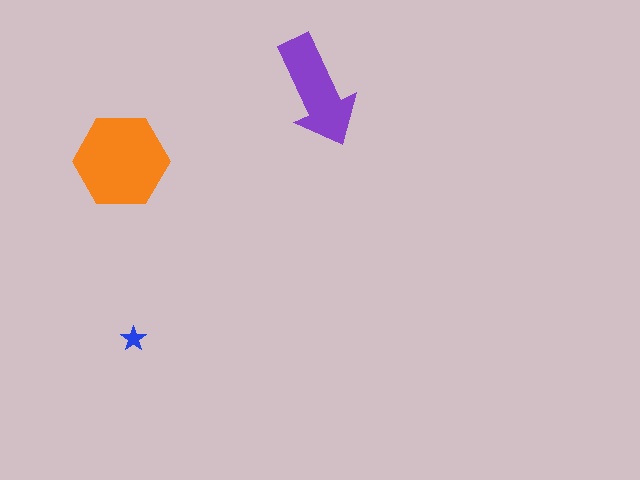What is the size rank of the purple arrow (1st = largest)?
2nd.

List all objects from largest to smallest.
The orange hexagon, the purple arrow, the blue star.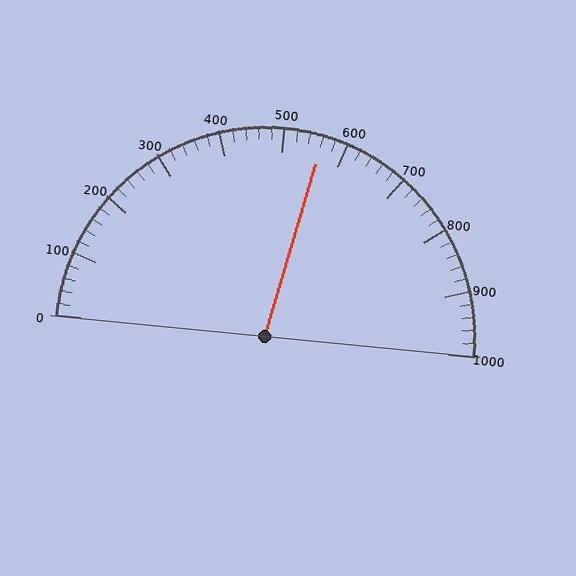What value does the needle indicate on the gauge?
The needle indicates approximately 560.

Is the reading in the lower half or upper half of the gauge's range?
The reading is in the upper half of the range (0 to 1000).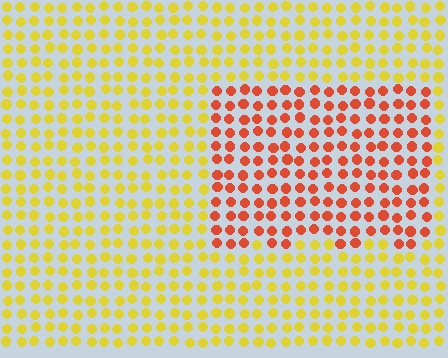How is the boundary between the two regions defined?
The boundary is defined purely by a slight shift in hue (about 47 degrees). Spacing, size, and orientation are identical on both sides.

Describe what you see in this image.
The image is filled with small yellow elements in a uniform arrangement. A rectangle-shaped region is visible where the elements are tinted to a slightly different hue, forming a subtle color boundary.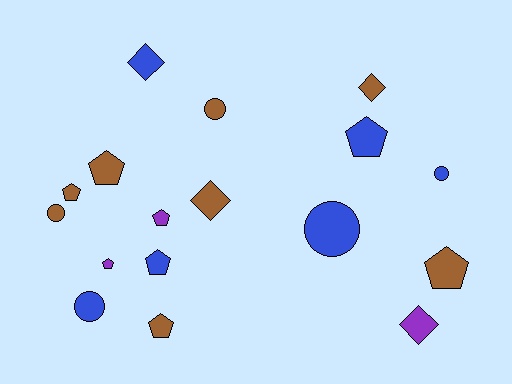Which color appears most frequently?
Brown, with 8 objects.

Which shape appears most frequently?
Pentagon, with 8 objects.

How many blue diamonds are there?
There is 1 blue diamond.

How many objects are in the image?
There are 17 objects.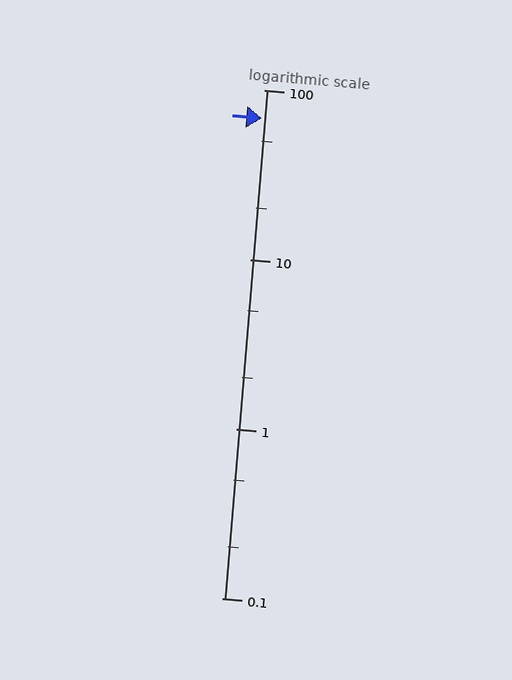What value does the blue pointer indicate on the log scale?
The pointer indicates approximately 68.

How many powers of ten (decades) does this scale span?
The scale spans 3 decades, from 0.1 to 100.